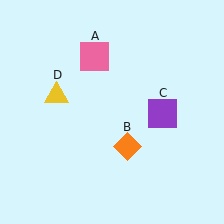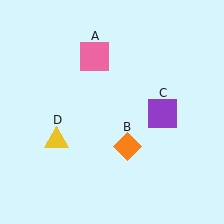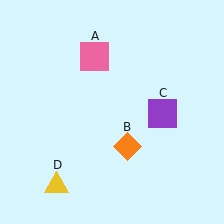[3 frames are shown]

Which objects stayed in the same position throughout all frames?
Pink square (object A) and orange diamond (object B) and purple square (object C) remained stationary.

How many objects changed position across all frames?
1 object changed position: yellow triangle (object D).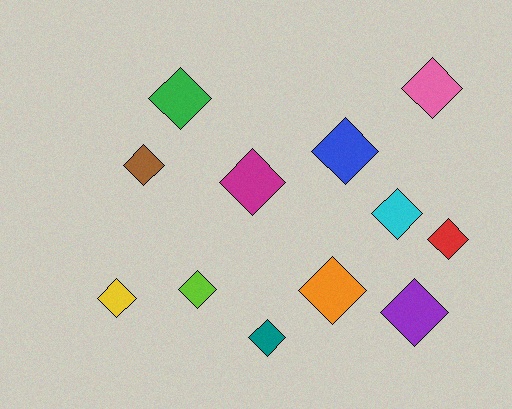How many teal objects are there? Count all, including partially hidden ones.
There is 1 teal object.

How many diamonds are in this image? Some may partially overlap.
There are 12 diamonds.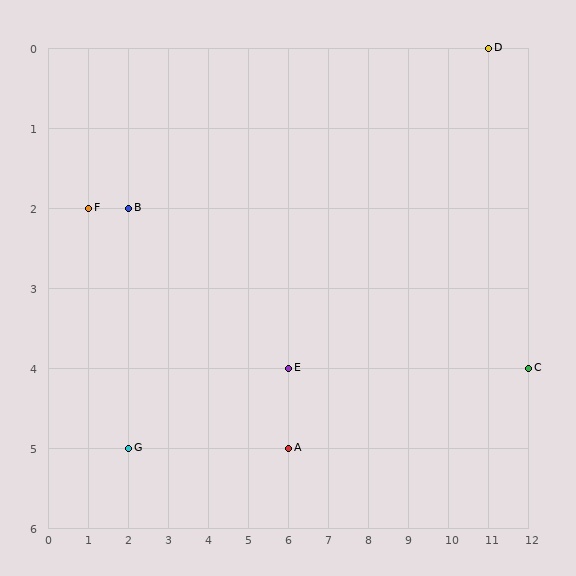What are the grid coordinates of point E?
Point E is at grid coordinates (6, 4).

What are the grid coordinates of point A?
Point A is at grid coordinates (6, 5).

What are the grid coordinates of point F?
Point F is at grid coordinates (1, 2).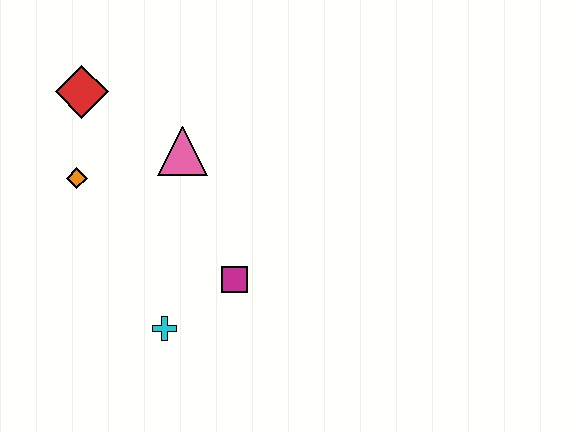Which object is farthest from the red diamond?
The cyan cross is farthest from the red diamond.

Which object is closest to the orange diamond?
The red diamond is closest to the orange diamond.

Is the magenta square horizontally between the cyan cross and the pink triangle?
No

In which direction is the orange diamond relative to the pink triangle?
The orange diamond is to the left of the pink triangle.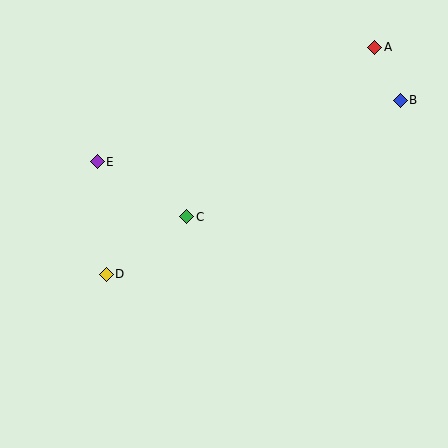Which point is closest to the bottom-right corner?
Point C is closest to the bottom-right corner.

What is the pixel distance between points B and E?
The distance between B and E is 309 pixels.